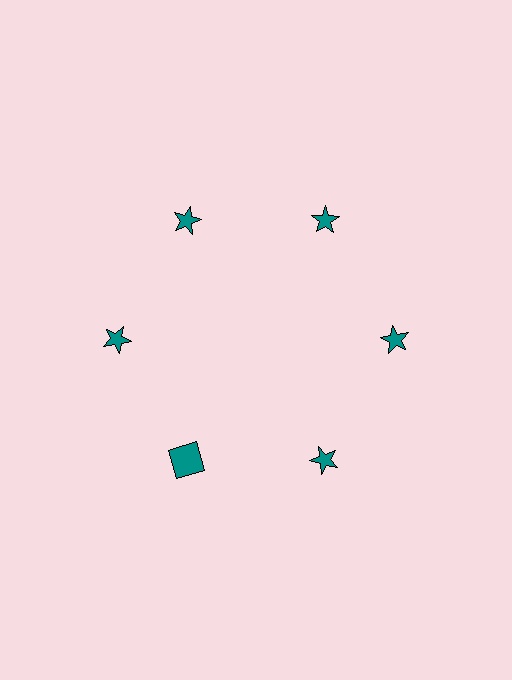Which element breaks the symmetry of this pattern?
The teal square at roughly the 7 o'clock position breaks the symmetry. All other shapes are teal stars.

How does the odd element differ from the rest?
It has a different shape: square instead of star.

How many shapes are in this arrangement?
There are 6 shapes arranged in a ring pattern.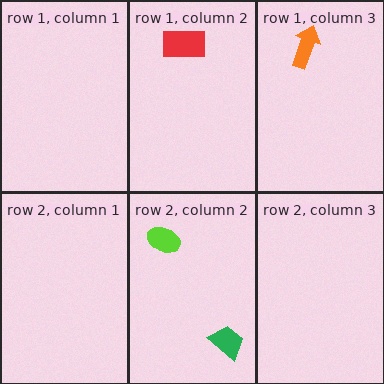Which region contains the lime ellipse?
The row 2, column 2 region.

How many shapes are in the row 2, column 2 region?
2.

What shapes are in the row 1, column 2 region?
The red rectangle.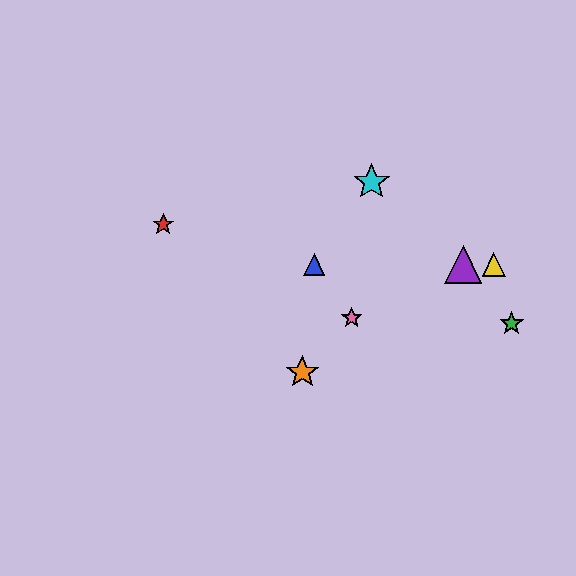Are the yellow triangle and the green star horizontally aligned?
No, the yellow triangle is at y≈264 and the green star is at y≈323.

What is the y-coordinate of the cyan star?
The cyan star is at y≈182.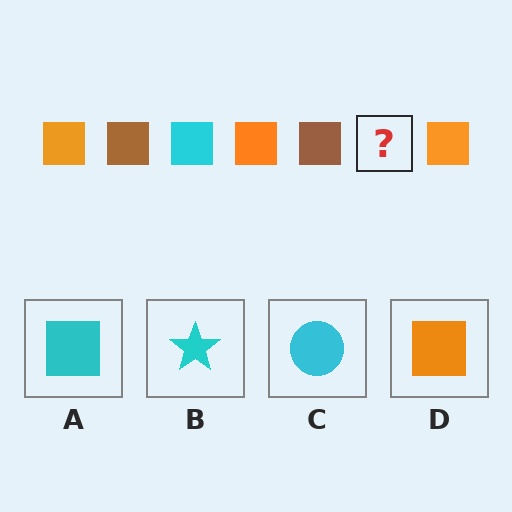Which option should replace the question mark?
Option A.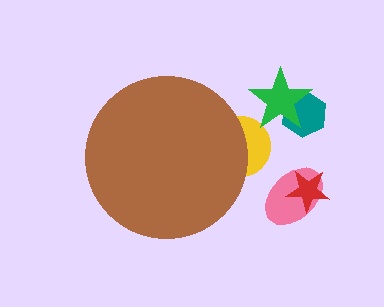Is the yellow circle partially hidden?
Yes, the yellow circle is partially hidden behind the brown circle.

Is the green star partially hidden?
No, the green star is fully visible.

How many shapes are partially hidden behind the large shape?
1 shape is partially hidden.